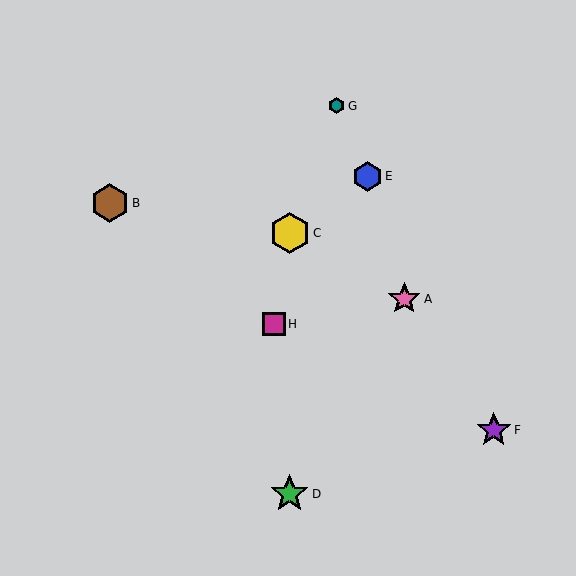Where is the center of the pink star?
The center of the pink star is at (404, 299).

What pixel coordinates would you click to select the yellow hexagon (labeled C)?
Click at (290, 233) to select the yellow hexagon C.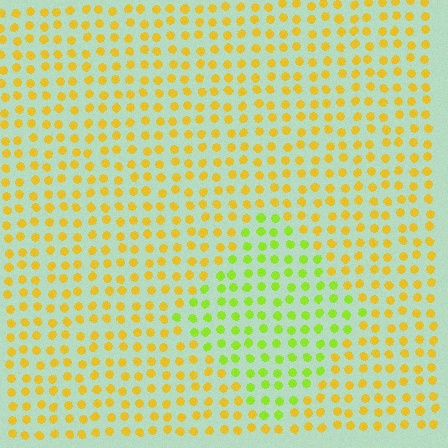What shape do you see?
I see a diamond.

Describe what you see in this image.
The image is filled with small yellow elements in a uniform arrangement. A diamond-shaped region is visible where the elements are tinted to a slightly different hue, forming a subtle color boundary.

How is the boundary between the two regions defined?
The boundary is defined purely by a slight shift in hue (about 41 degrees). Spacing, size, and orientation are identical on both sides.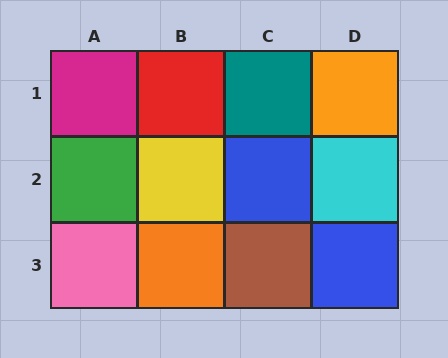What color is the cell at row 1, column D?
Orange.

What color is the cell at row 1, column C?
Teal.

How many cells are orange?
2 cells are orange.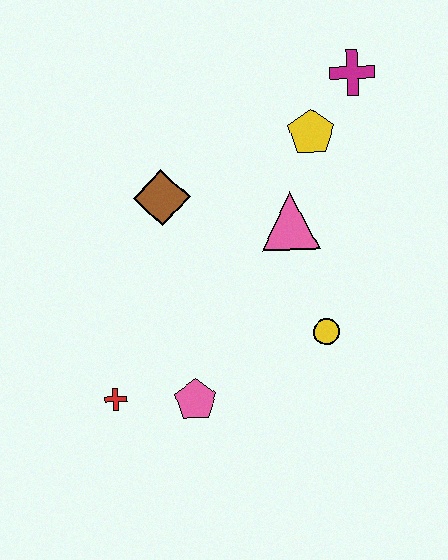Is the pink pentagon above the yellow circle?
No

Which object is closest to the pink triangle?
The yellow pentagon is closest to the pink triangle.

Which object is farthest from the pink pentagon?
The magenta cross is farthest from the pink pentagon.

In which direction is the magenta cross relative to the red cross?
The magenta cross is above the red cross.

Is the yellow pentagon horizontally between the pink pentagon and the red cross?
No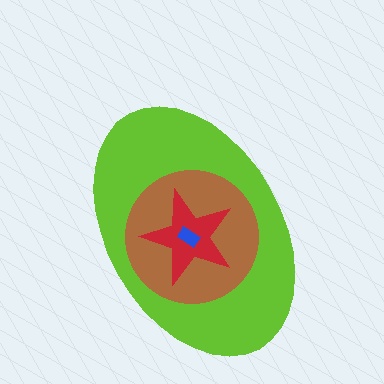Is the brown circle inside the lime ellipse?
Yes.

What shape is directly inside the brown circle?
The red star.